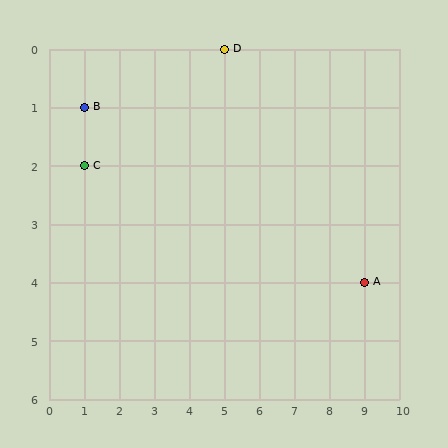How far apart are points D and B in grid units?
Points D and B are 4 columns and 1 row apart (about 4.1 grid units diagonally).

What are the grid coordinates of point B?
Point B is at grid coordinates (1, 1).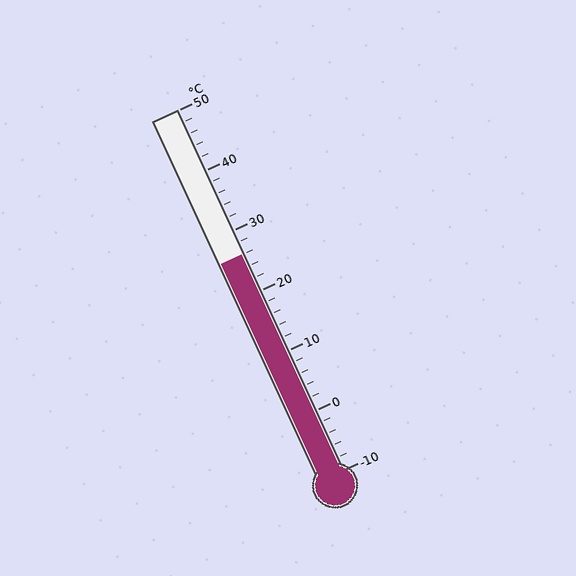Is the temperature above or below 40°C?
The temperature is below 40°C.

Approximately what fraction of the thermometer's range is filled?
The thermometer is filled to approximately 60% of its range.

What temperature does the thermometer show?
The thermometer shows approximately 26°C.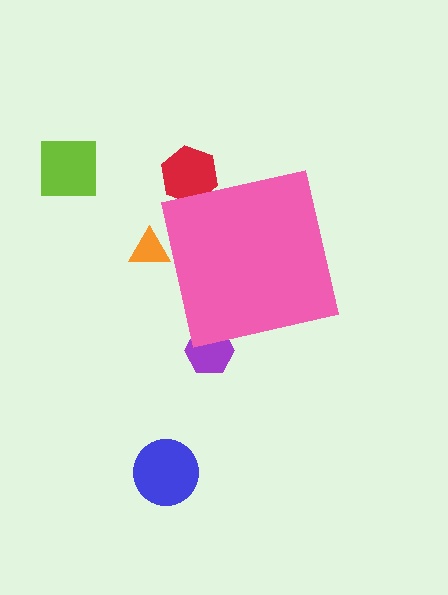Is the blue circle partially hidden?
No, the blue circle is fully visible.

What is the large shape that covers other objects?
A pink square.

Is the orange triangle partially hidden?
Yes, the orange triangle is partially hidden behind the pink square.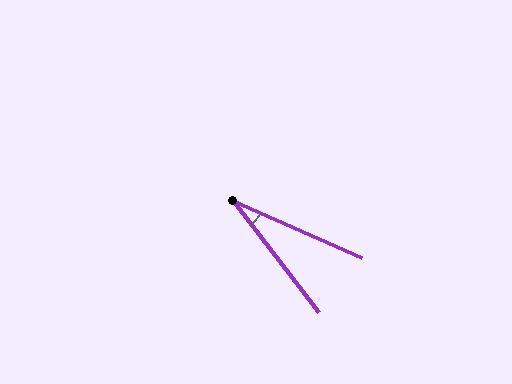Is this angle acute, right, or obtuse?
It is acute.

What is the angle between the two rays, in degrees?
Approximately 29 degrees.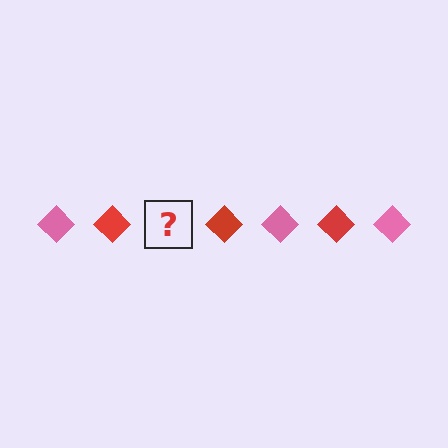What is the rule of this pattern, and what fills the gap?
The rule is that the pattern cycles through pink, red diamonds. The gap should be filled with a pink diamond.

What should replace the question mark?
The question mark should be replaced with a pink diamond.